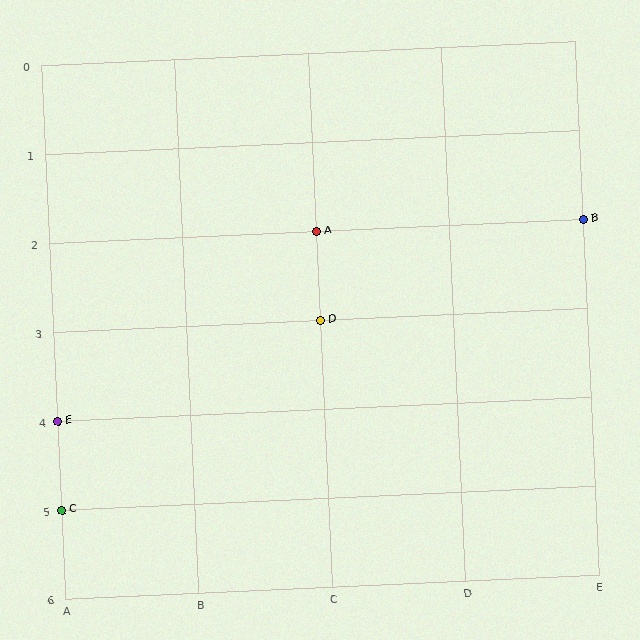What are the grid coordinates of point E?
Point E is at grid coordinates (A, 4).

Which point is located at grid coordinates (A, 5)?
Point C is at (A, 5).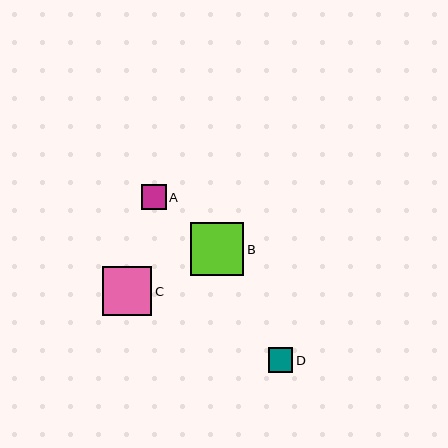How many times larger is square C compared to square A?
Square C is approximately 2.0 times the size of square A.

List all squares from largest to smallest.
From largest to smallest: B, C, D, A.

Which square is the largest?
Square B is the largest with a size of approximately 53 pixels.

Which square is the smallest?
Square A is the smallest with a size of approximately 25 pixels.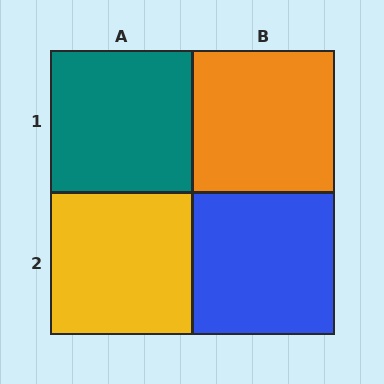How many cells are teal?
1 cell is teal.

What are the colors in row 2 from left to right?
Yellow, blue.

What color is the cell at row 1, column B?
Orange.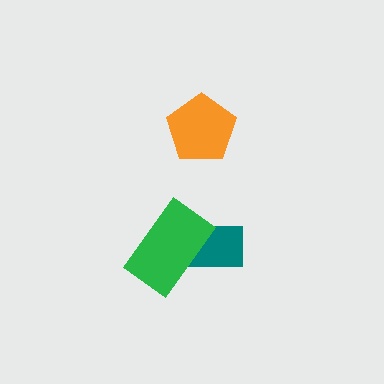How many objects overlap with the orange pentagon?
0 objects overlap with the orange pentagon.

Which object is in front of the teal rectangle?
The green rectangle is in front of the teal rectangle.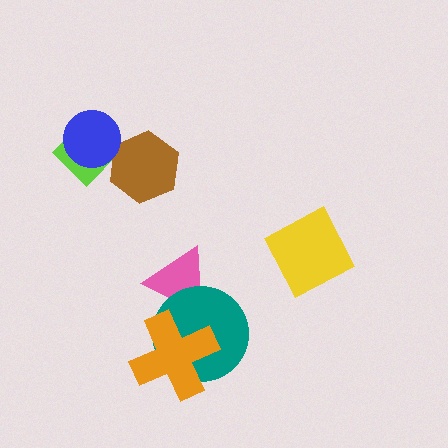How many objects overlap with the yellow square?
0 objects overlap with the yellow square.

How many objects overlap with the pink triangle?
2 objects overlap with the pink triangle.